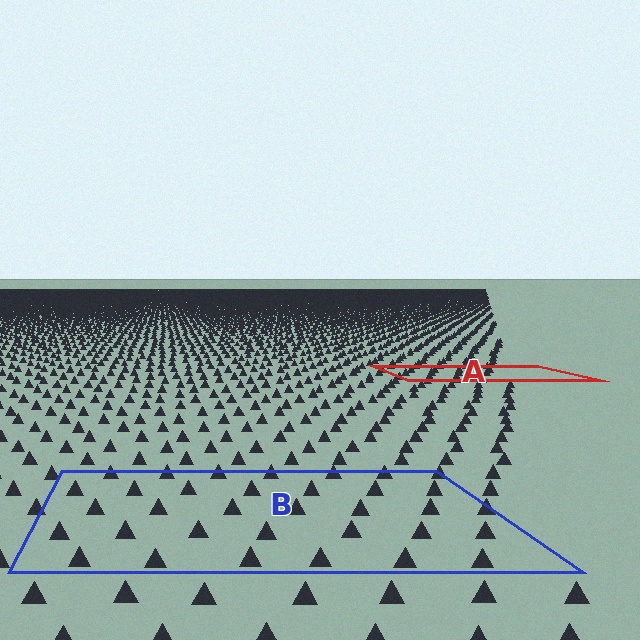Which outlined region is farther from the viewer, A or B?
Region A is farther from the viewer — the texture elements inside it appear smaller and more densely packed.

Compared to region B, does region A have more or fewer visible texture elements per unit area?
Region A has more texture elements per unit area — they are packed more densely because it is farther away.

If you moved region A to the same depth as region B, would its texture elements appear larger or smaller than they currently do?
They would appear larger. At a closer depth, the same texture elements are projected at a bigger on-screen size.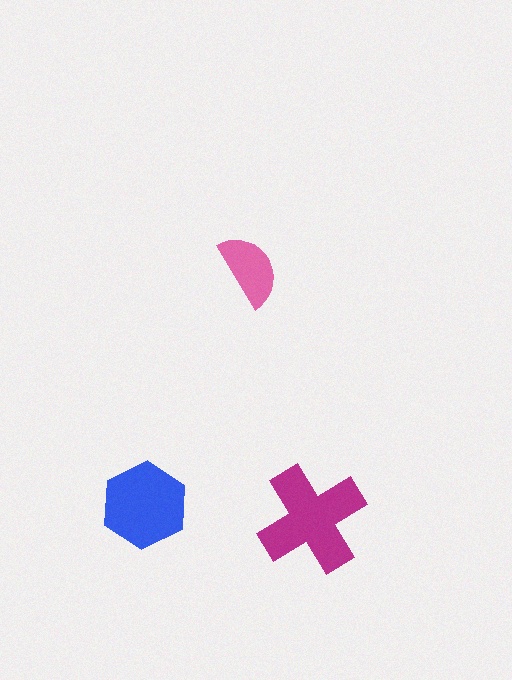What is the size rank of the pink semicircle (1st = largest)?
3rd.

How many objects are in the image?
There are 3 objects in the image.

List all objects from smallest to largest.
The pink semicircle, the blue hexagon, the magenta cross.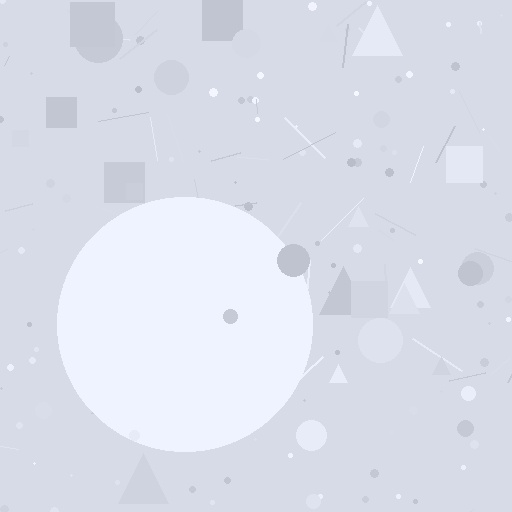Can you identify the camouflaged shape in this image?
The camouflaged shape is a circle.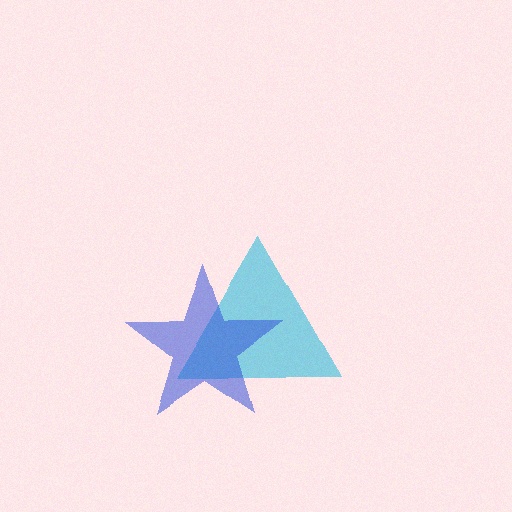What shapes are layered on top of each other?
The layered shapes are: a cyan triangle, a blue star.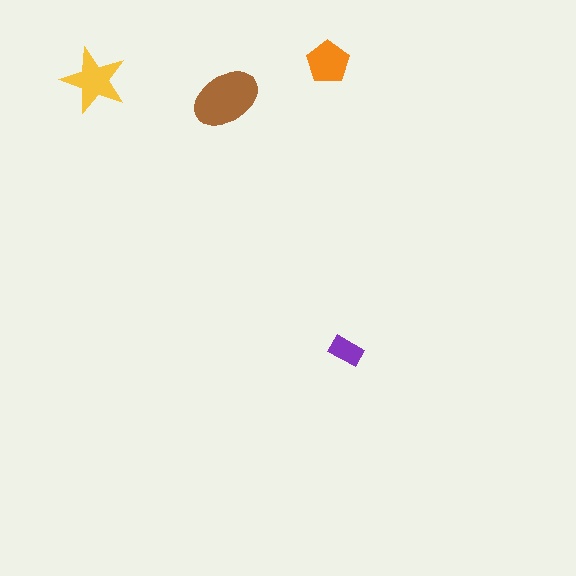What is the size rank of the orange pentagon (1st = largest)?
3rd.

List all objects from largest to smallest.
The brown ellipse, the yellow star, the orange pentagon, the purple rectangle.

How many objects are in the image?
There are 4 objects in the image.